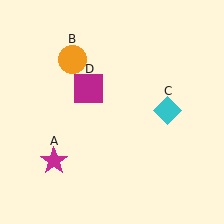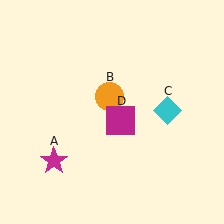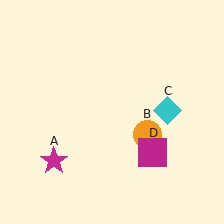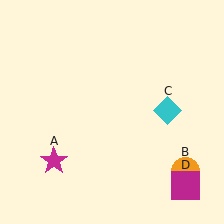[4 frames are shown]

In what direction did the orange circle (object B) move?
The orange circle (object B) moved down and to the right.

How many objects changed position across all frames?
2 objects changed position: orange circle (object B), magenta square (object D).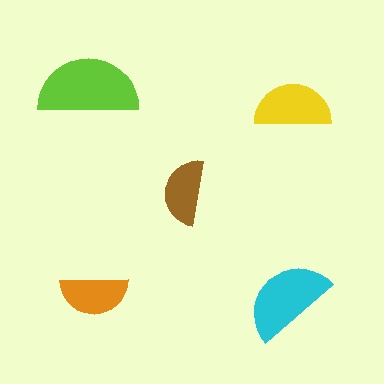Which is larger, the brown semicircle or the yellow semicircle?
The yellow one.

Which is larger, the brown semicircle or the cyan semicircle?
The cyan one.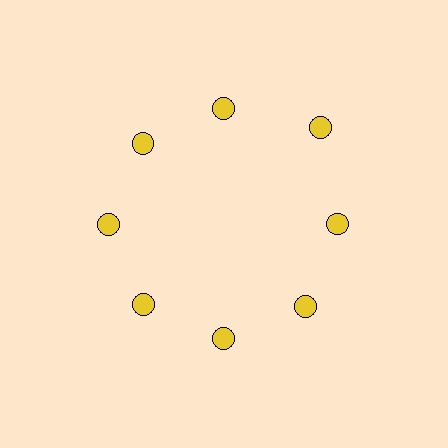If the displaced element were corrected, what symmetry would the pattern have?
It would have 8-fold rotational symmetry — the pattern would map onto itself every 45 degrees.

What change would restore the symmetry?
The symmetry would be restored by moving it inward, back onto the ring so that all 8 circles sit at equal angles and equal distance from the center.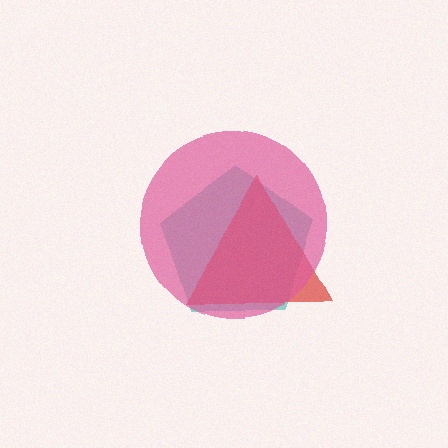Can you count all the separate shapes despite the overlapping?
Yes, there are 3 separate shapes.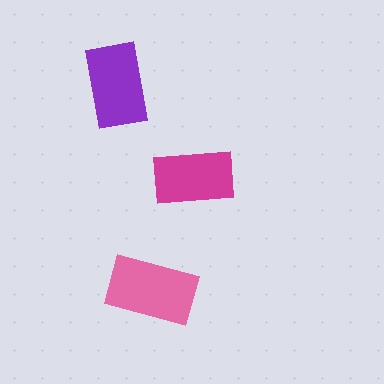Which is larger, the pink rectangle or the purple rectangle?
The pink one.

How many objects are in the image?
There are 3 objects in the image.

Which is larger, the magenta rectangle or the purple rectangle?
The purple one.